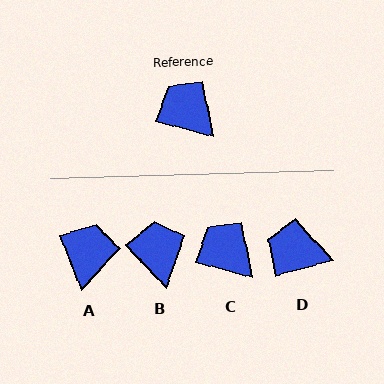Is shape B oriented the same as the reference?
No, it is off by about 31 degrees.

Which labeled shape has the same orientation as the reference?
C.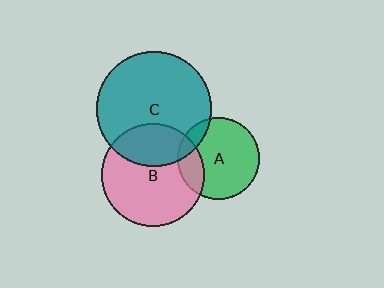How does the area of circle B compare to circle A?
Approximately 1.6 times.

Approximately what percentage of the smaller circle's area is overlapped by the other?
Approximately 30%.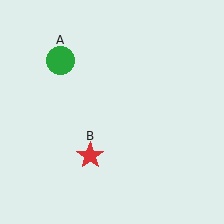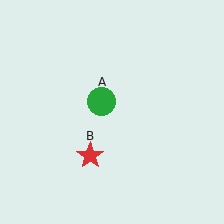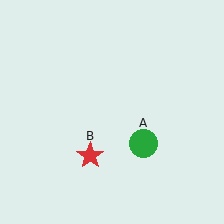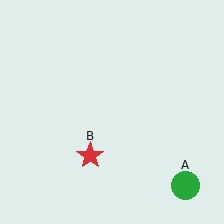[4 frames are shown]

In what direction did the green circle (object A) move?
The green circle (object A) moved down and to the right.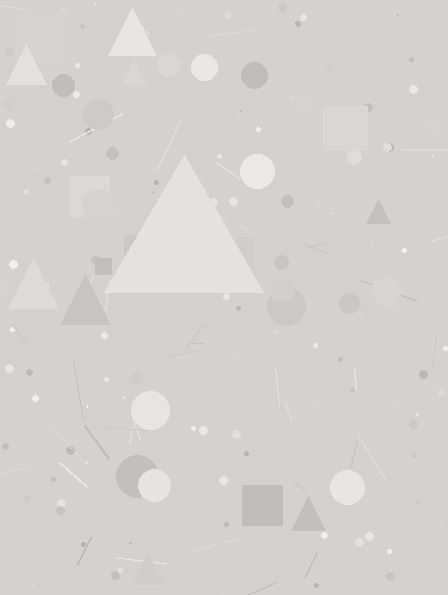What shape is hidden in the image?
A triangle is hidden in the image.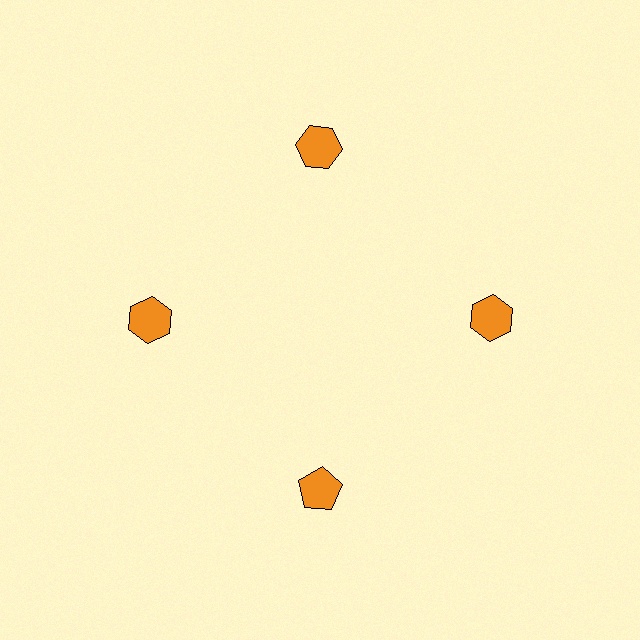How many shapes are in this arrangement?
There are 4 shapes arranged in a ring pattern.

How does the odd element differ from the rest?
It has a different shape: pentagon instead of hexagon.